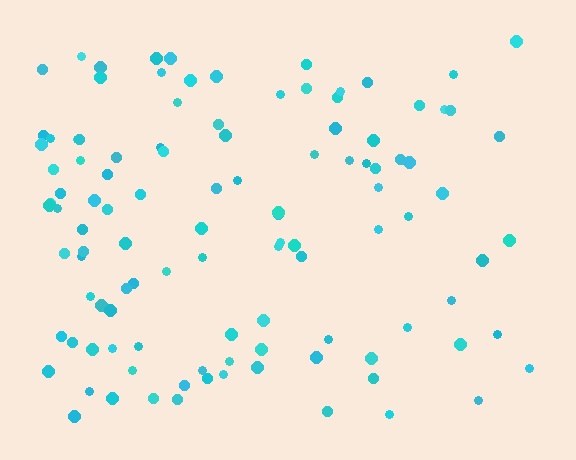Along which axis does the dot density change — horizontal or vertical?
Horizontal.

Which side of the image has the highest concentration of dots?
The left.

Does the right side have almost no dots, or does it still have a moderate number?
Still a moderate number, just noticeably fewer than the left.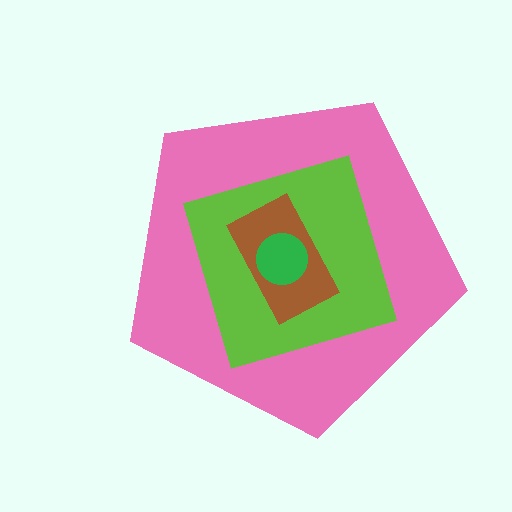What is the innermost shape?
The green circle.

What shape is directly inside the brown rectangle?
The green circle.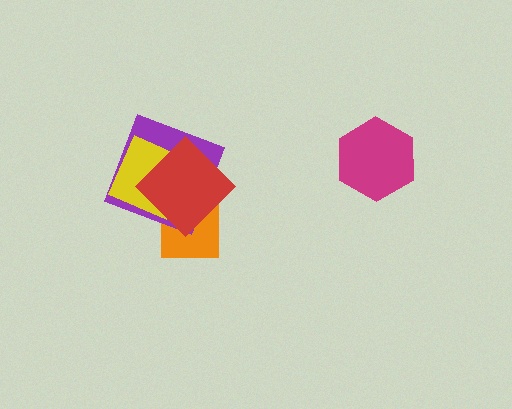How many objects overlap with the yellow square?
2 objects overlap with the yellow square.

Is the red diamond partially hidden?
No, no other shape covers it.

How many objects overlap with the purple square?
3 objects overlap with the purple square.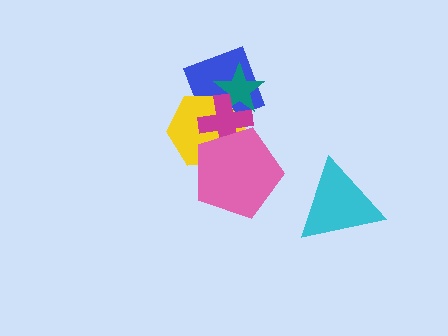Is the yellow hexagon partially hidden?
Yes, it is partially covered by another shape.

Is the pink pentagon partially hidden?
No, no other shape covers it.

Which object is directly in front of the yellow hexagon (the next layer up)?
The magenta cross is directly in front of the yellow hexagon.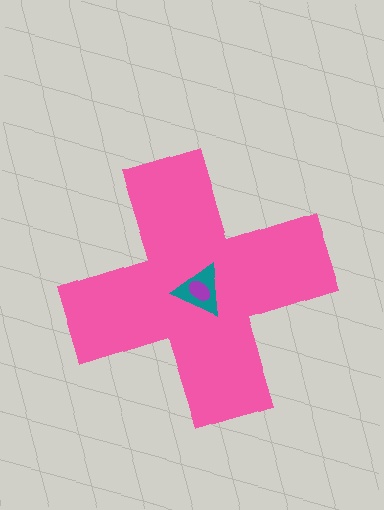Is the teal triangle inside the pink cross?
Yes.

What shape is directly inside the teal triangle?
The purple ellipse.